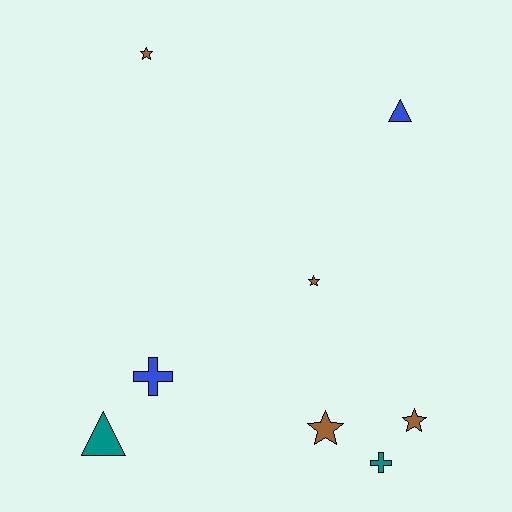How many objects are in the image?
There are 8 objects.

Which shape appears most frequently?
Star, with 4 objects.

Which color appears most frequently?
Brown, with 4 objects.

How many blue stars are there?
There are no blue stars.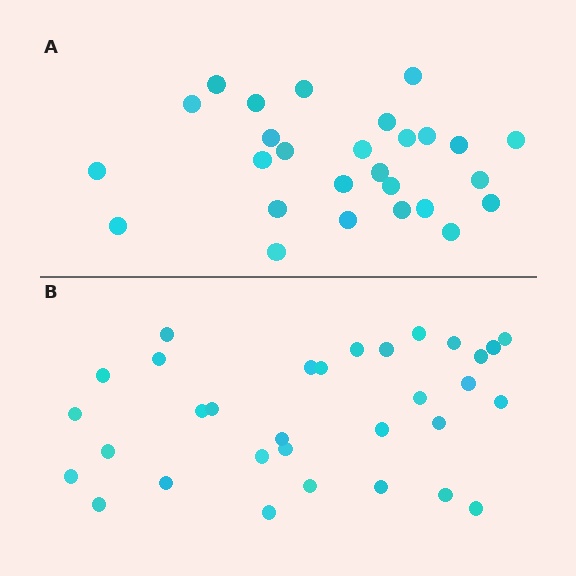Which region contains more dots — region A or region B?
Region B (the bottom region) has more dots.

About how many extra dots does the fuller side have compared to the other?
Region B has about 5 more dots than region A.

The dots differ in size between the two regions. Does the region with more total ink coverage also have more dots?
No. Region A has more total ink coverage because its dots are larger, but region B actually contains more individual dots. Total area can be misleading — the number of items is what matters here.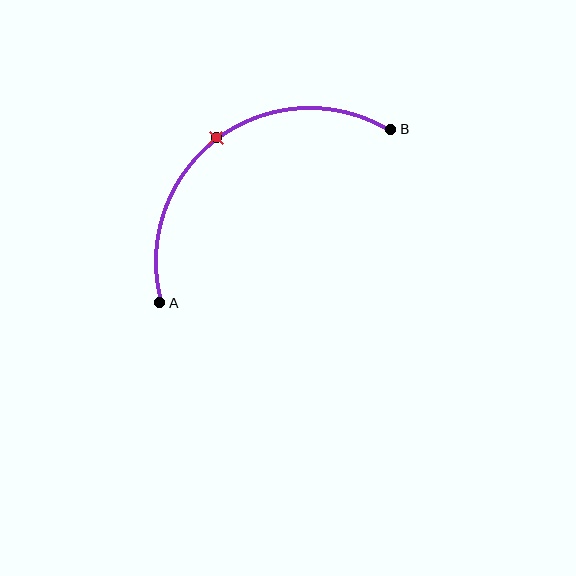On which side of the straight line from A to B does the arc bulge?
The arc bulges above and to the left of the straight line connecting A and B.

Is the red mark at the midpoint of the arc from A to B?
Yes. The red mark lies on the arc at equal arc-length from both A and B — it is the arc midpoint.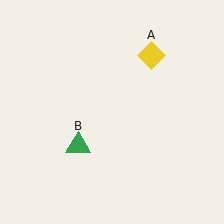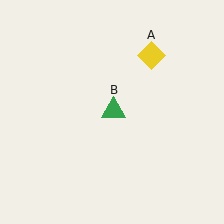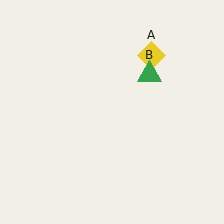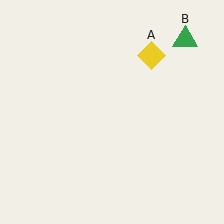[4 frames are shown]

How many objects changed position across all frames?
1 object changed position: green triangle (object B).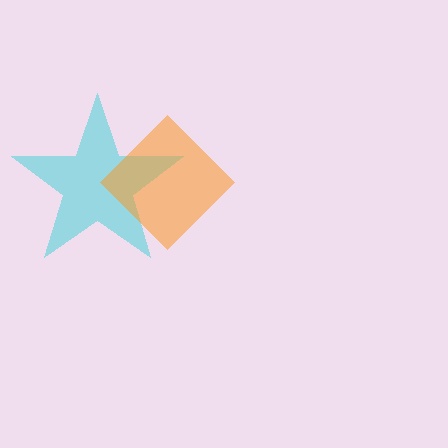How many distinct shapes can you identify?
There are 2 distinct shapes: a cyan star, an orange diamond.